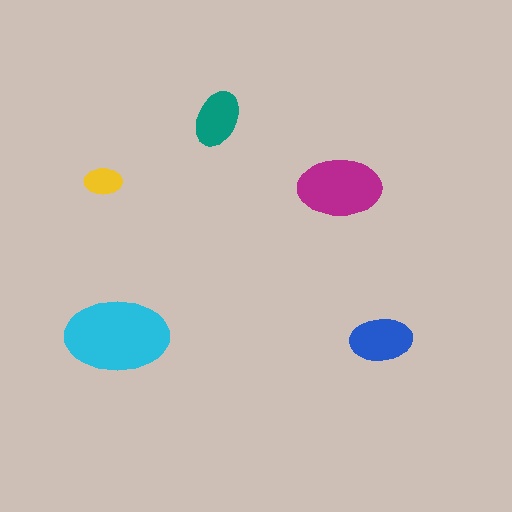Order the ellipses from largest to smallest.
the cyan one, the magenta one, the blue one, the teal one, the yellow one.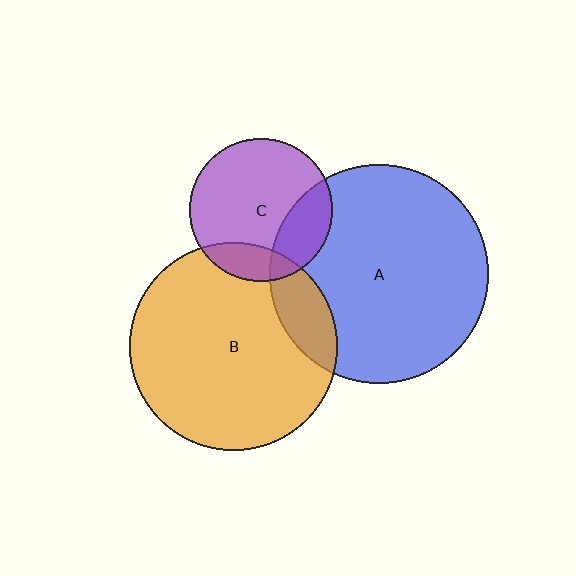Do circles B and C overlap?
Yes.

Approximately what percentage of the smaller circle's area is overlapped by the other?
Approximately 15%.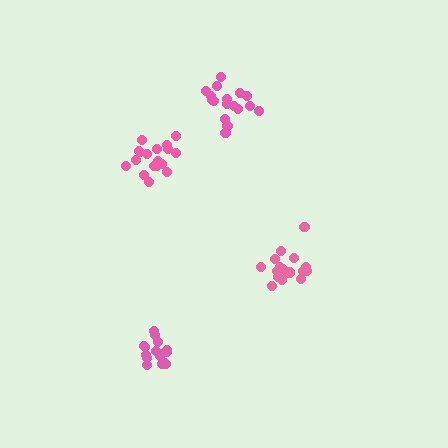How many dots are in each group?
Group 1: 18 dots, Group 2: 17 dots, Group 3: 16 dots, Group 4: 18 dots (69 total).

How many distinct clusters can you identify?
There are 4 distinct clusters.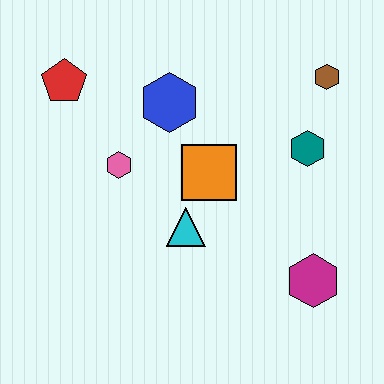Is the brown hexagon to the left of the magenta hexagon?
No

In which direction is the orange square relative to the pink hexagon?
The orange square is to the right of the pink hexagon.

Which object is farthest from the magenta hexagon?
The red pentagon is farthest from the magenta hexagon.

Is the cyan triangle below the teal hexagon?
Yes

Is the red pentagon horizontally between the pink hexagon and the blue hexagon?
No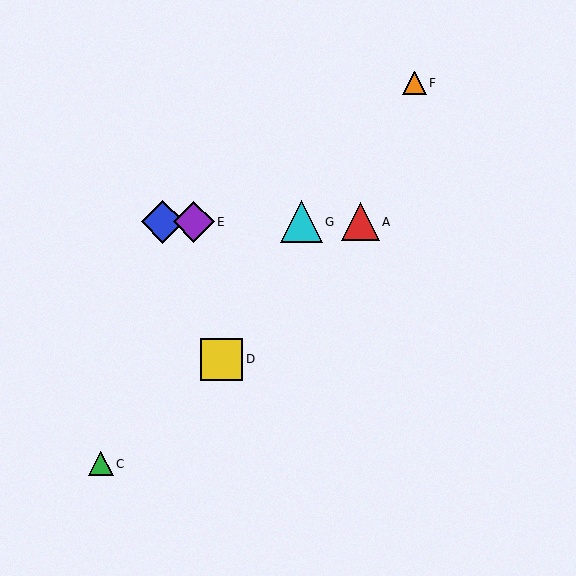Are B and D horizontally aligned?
No, B is at y≈222 and D is at y≈359.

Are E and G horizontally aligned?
Yes, both are at y≈222.